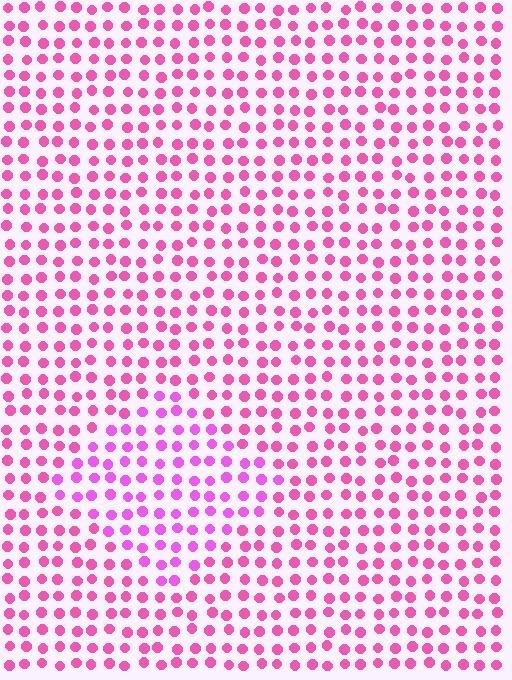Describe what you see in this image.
The image is filled with small pink elements in a uniform arrangement. A diamond-shaped region is visible where the elements are tinted to a slightly different hue, forming a subtle color boundary.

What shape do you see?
I see a diamond.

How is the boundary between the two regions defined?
The boundary is defined purely by a slight shift in hue (about 24 degrees). Spacing, size, and orientation are identical on both sides.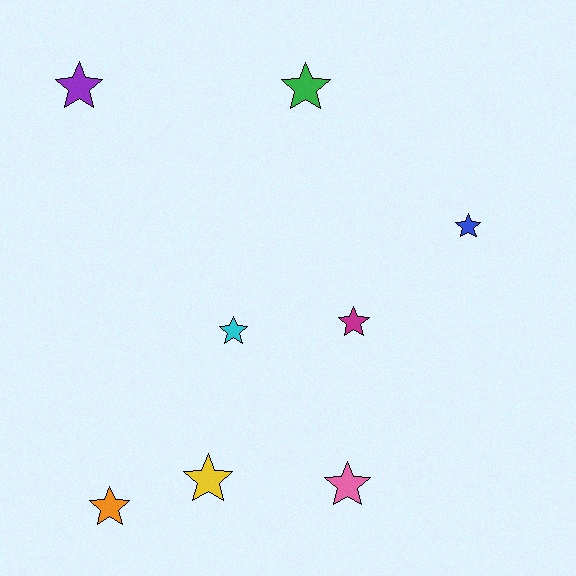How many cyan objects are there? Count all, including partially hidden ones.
There is 1 cyan object.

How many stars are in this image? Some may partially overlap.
There are 8 stars.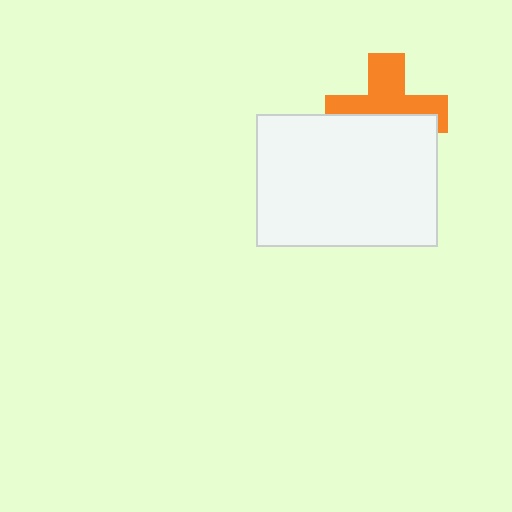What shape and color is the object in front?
The object in front is a white rectangle.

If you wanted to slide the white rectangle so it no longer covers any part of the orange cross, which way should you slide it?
Slide it down — that is the most direct way to separate the two shapes.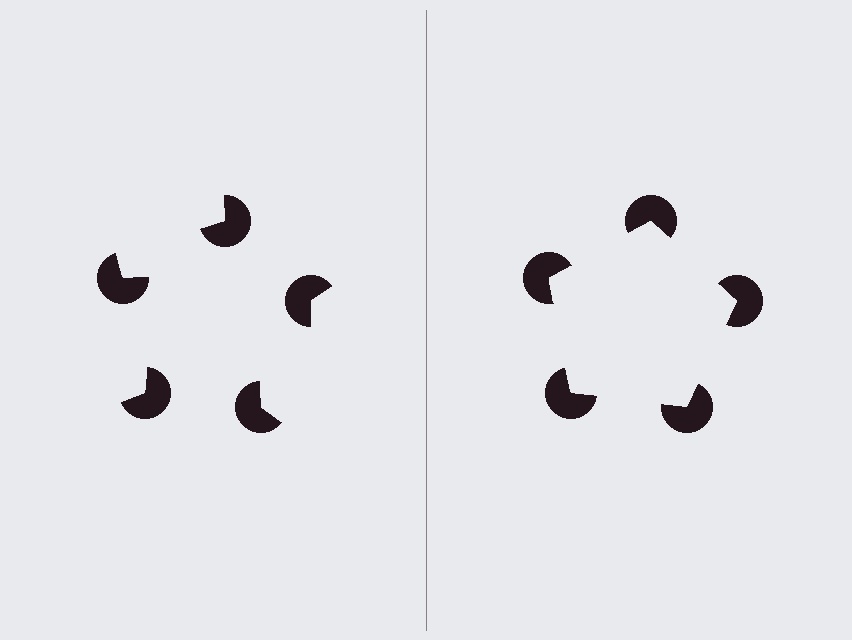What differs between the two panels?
The pac-man discs are positioned identically on both sides; only the wedge orientations differ. On the right they align to a pentagon; on the left they are misaligned.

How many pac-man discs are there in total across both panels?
10 — 5 on each side.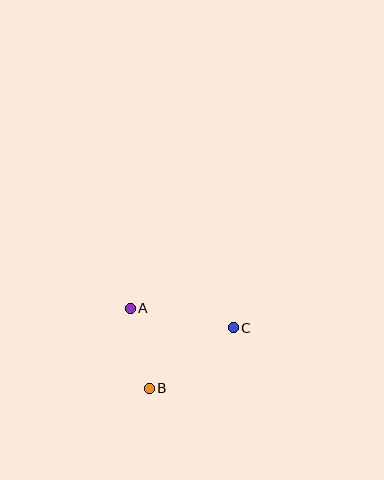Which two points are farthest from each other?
Points A and C are farthest from each other.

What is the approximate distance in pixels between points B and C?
The distance between B and C is approximately 103 pixels.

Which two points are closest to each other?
Points A and B are closest to each other.